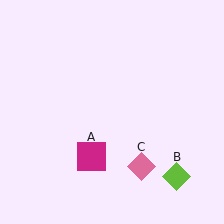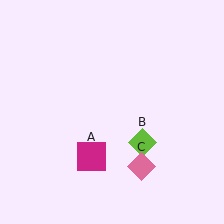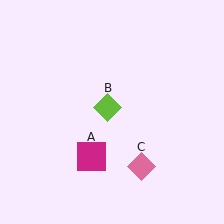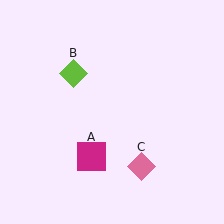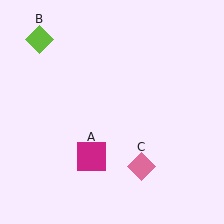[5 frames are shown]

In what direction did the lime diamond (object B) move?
The lime diamond (object B) moved up and to the left.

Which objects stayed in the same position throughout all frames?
Magenta square (object A) and pink diamond (object C) remained stationary.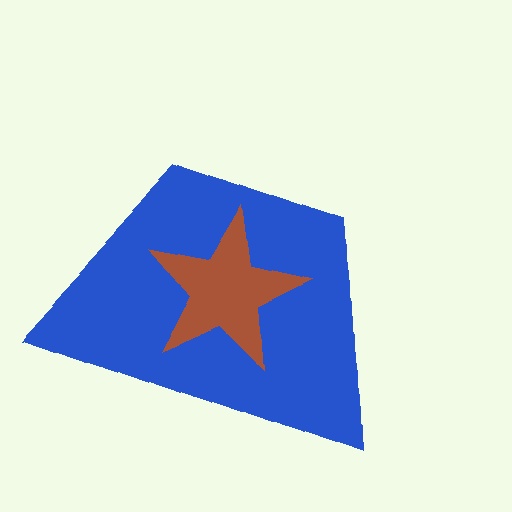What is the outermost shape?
The blue trapezoid.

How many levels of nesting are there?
2.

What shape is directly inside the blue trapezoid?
The brown star.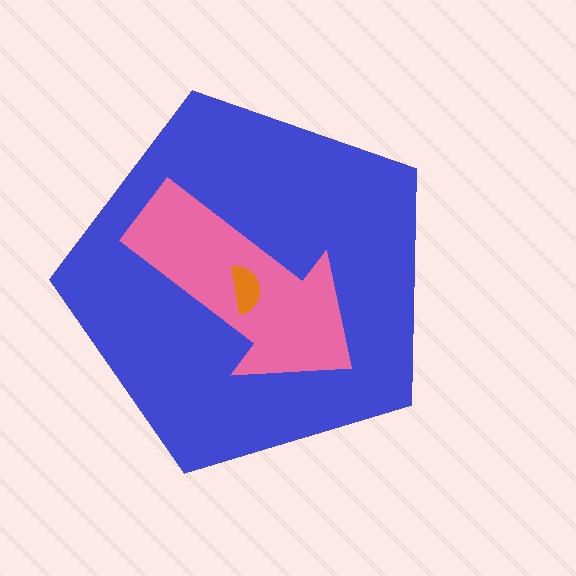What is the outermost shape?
The blue pentagon.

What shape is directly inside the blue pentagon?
The pink arrow.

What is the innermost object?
The orange semicircle.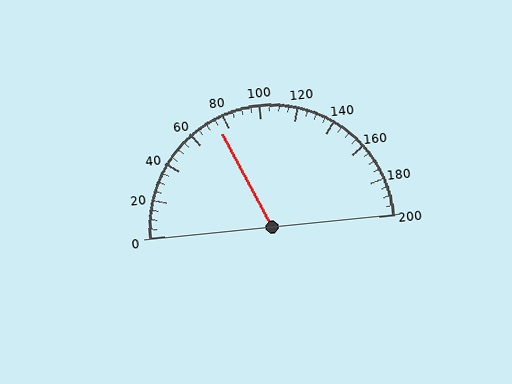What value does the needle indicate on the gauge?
The needle indicates approximately 75.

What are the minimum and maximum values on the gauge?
The gauge ranges from 0 to 200.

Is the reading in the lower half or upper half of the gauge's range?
The reading is in the lower half of the range (0 to 200).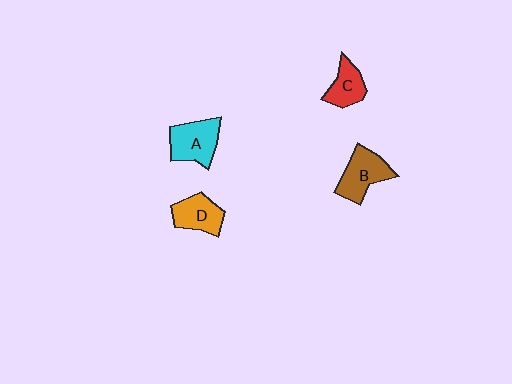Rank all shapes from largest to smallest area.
From largest to smallest: A (cyan), B (brown), D (orange), C (red).